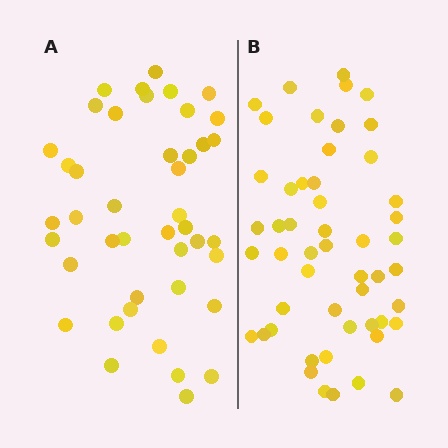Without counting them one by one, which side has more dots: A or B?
Region B (the right region) has more dots.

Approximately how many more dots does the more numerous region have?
Region B has roughly 8 or so more dots than region A.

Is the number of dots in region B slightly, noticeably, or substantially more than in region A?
Region B has only slightly more — the two regions are fairly close. The ratio is roughly 1.2 to 1.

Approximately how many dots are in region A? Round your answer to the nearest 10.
About 40 dots. (The exact count is 43, which rounds to 40.)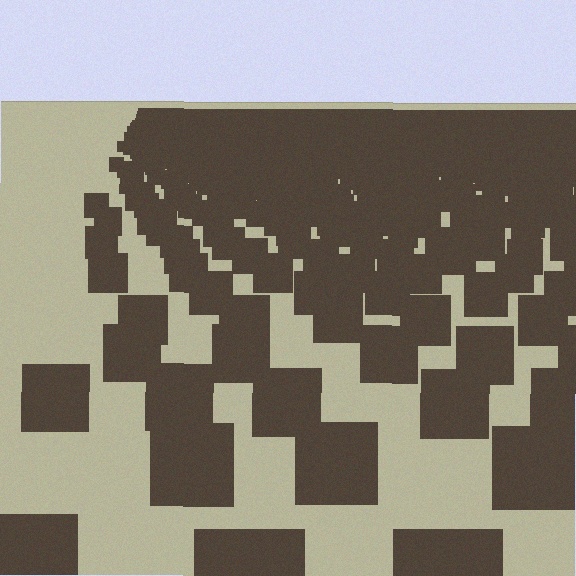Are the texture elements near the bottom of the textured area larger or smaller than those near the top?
Larger. Near the bottom, elements are closer to the viewer and appear at a bigger on-screen size.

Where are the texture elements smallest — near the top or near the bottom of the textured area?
Near the top.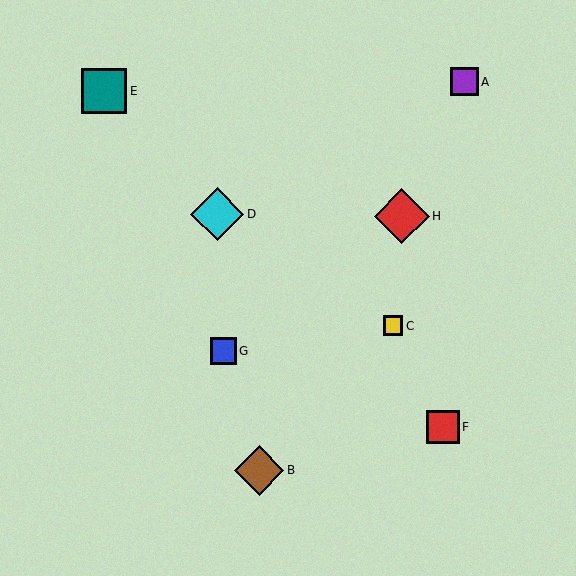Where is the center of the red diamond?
The center of the red diamond is at (402, 216).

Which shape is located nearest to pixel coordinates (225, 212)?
The cyan diamond (labeled D) at (217, 214) is nearest to that location.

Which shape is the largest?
The red diamond (labeled H) is the largest.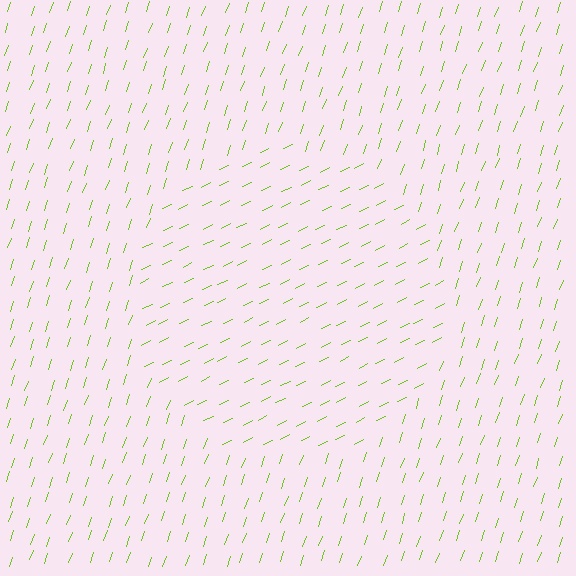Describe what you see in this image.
The image is filled with small lime line segments. A circle region in the image has lines oriented differently from the surrounding lines, creating a visible texture boundary.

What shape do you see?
I see a circle.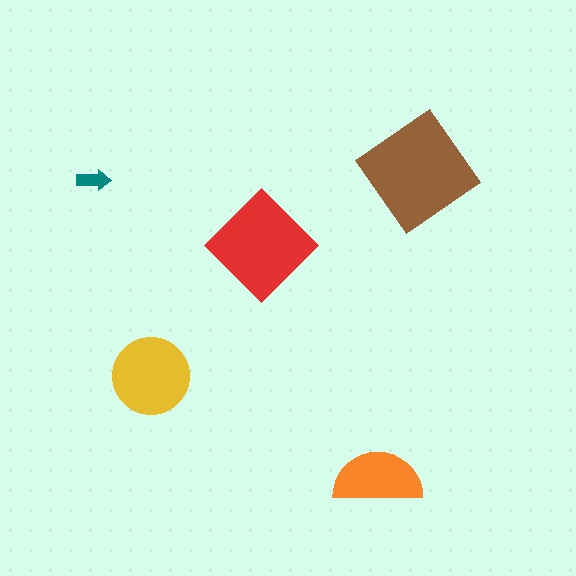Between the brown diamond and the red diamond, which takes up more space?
The brown diamond.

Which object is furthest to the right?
The brown diamond is rightmost.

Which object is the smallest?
The teal arrow.